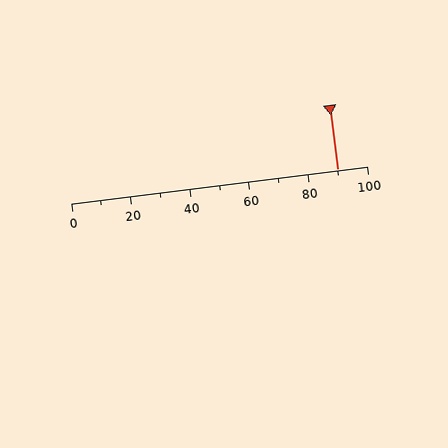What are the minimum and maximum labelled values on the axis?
The axis runs from 0 to 100.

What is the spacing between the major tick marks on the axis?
The major ticks are spaced 20 apart.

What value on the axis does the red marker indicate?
The marker indicates approximately 90.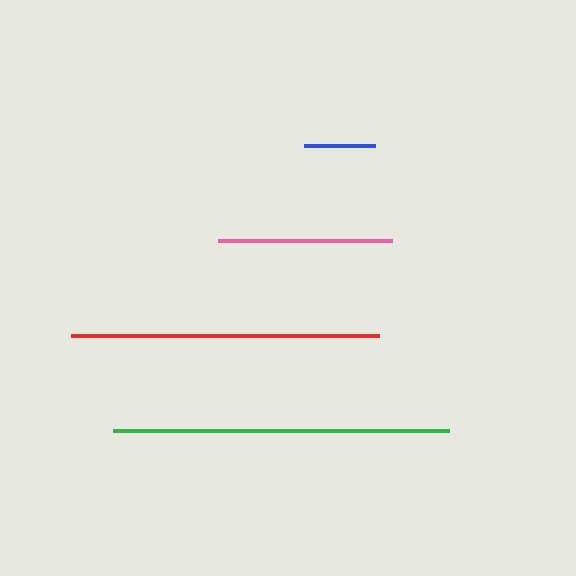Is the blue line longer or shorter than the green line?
The green line is longer than the blue line.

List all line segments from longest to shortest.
From longest to shortest: green, red, pink, blue.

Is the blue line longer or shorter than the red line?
The red line is longer than the blue line.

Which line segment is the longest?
The green line is the longest at approximately 335 pixels.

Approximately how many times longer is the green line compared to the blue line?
The green line is approximately 4.7 times the length of the blue line.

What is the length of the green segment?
The green segment is approximately 335 pixels long.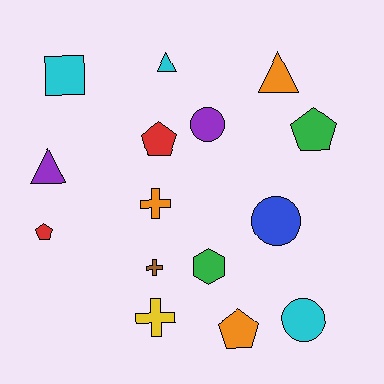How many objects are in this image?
There are 15 objects.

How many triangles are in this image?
There are 3 triangles.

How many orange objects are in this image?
There are 3 orange objects.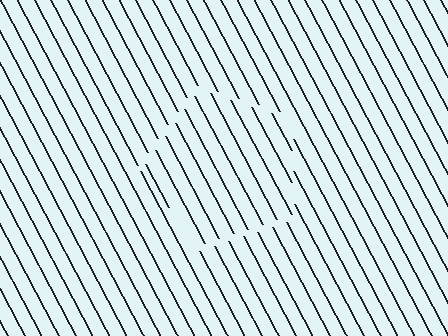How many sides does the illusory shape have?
5 sides — the line-ends trace a pentagon.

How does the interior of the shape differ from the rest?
The interior of the shape contains the same grating, shifted by half a period — the contour is defined by the phase discontinuity where line-ends from the inner and outer gratings abut.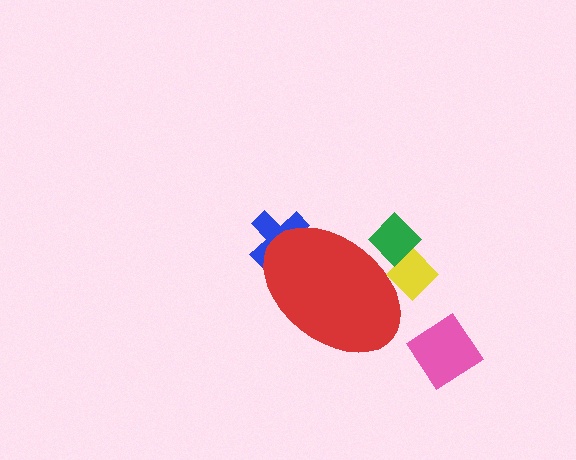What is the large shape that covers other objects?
A red ellipse.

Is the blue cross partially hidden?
Yes, the blue cross is partially hidden behind the red ellipse.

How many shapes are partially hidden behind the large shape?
3 shapes are partially hidden.